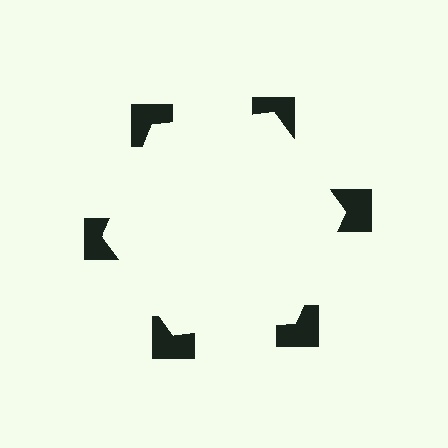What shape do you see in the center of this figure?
An illusory hexagon — its edges are inferred from the aligned wedge cuts in the notched squares, not physically drawn.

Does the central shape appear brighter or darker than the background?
It typically appears slightly brighter than the background, even though no actual brightness change is drawn.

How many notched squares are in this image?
There are 6 — one at each vertex of the illusory hexagon.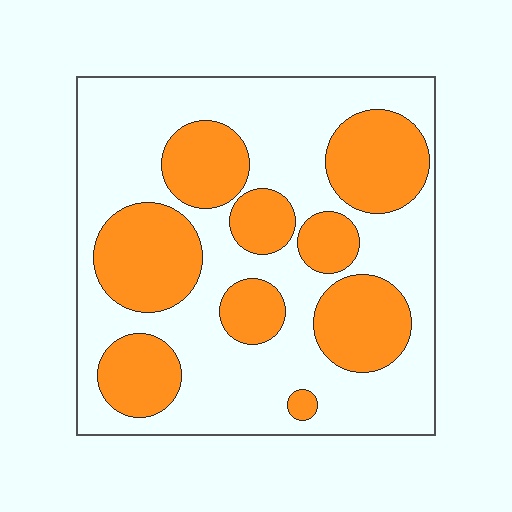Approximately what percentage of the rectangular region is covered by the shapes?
Approximately 40%.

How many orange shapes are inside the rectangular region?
9.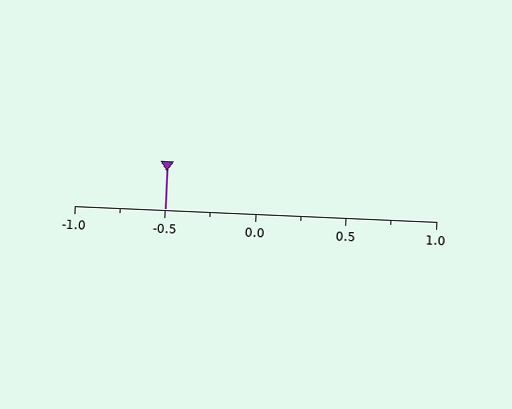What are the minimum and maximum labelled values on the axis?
The axis runs from -1.0 to 1.0.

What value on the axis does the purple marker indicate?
The marker indicates approximately -0.5.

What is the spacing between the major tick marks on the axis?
The major ticks are spaced 0.5 apart.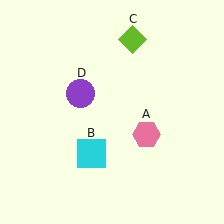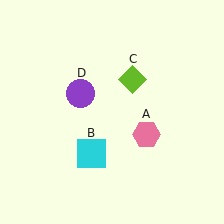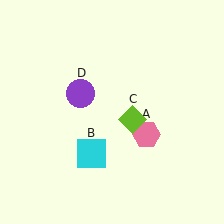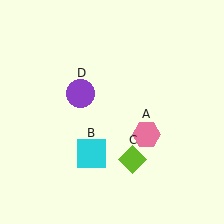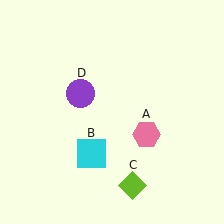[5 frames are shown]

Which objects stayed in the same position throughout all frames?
Pink hexagon (object A) and cyan square (object B) and purple circle (object D) remained stationary.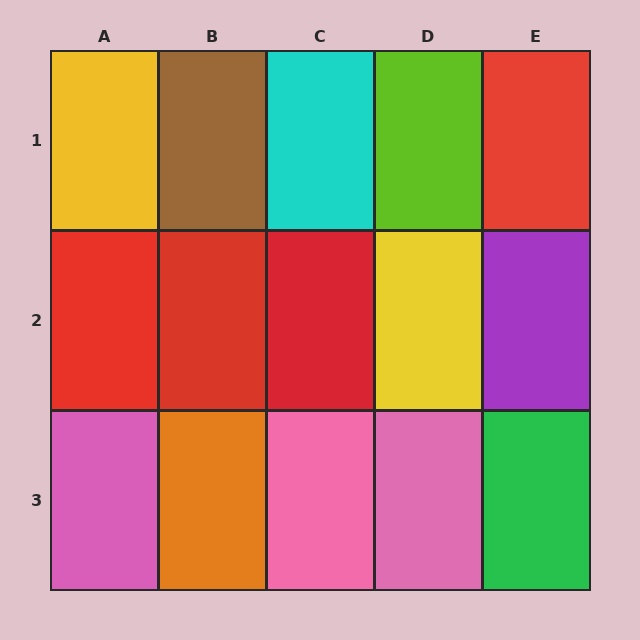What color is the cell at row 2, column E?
Purple.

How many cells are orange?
1 cell is orange.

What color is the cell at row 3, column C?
Pink.